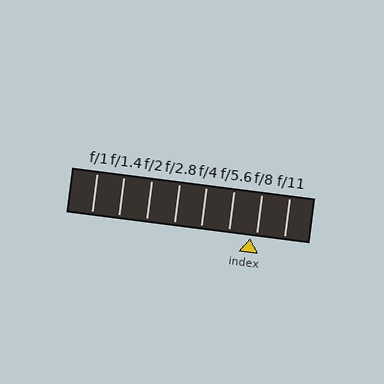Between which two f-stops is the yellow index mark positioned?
The index mark is between f/5.6 and f/8.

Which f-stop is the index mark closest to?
The index mark is closest to f/8.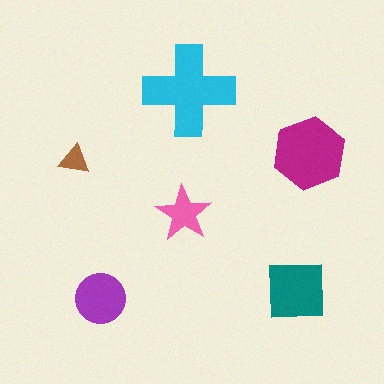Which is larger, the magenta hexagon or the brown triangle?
The magenta hexagon.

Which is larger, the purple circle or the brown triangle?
The purple circle.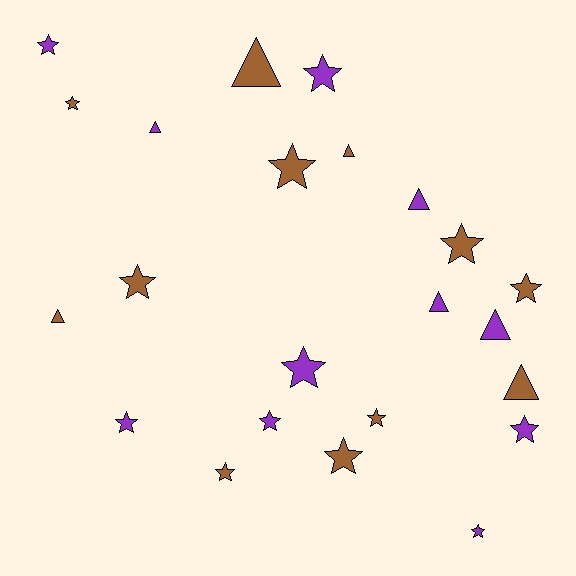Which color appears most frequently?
Brown, with 12 objects.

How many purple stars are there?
There are 7 purple stars.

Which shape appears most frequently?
Star, with 15 objects.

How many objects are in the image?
There are 23 objects.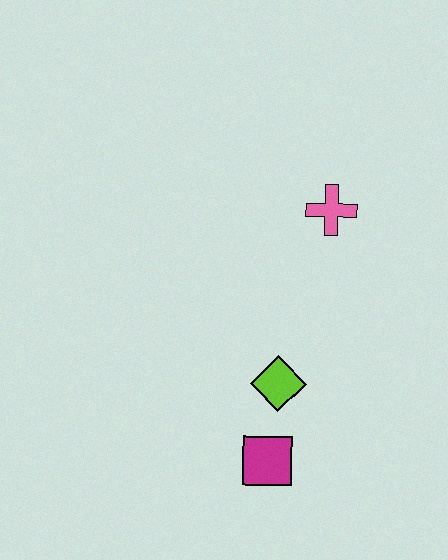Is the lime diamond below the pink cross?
Yes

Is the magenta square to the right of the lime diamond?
No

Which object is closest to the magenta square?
The lime diamond is closest to the magenta square.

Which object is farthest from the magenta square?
The pink cross is farthest from the magenta square.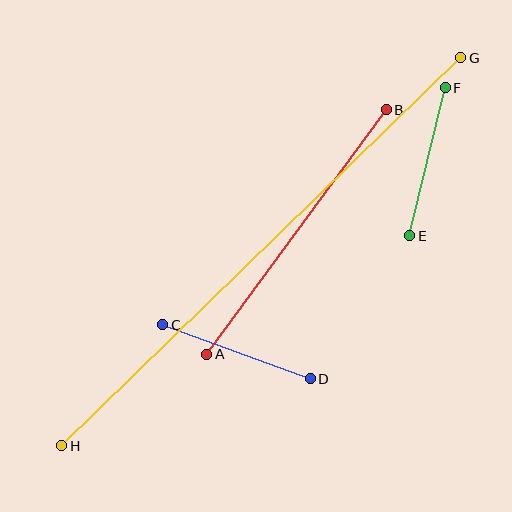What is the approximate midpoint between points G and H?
The midpoint is at approximately (261, 252) pixels.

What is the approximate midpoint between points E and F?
The midpoint is at approximately (428, 162) pixels.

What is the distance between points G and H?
The distance is approximately 557 pixels.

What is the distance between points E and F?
The distance is approximately 152 pixels.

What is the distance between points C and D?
The distance is approximately 157 pixels.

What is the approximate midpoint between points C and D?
The midpoint is at approximately (237, 352) pixels.